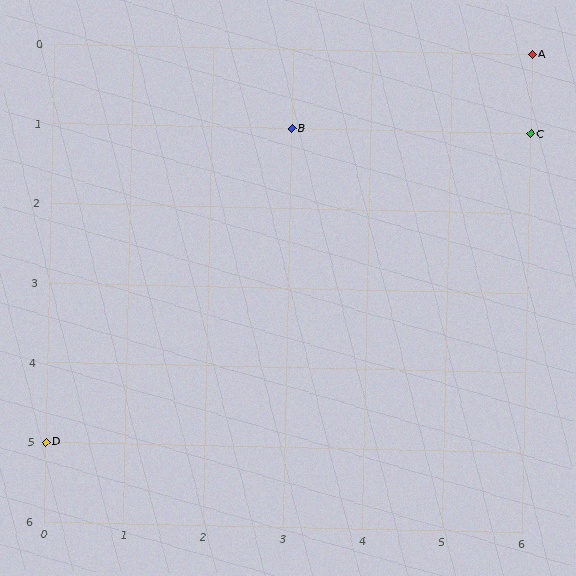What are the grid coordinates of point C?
Point C is at grid coordinates (6, 1).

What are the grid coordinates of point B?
Point B is at grid coordinates (3, 1).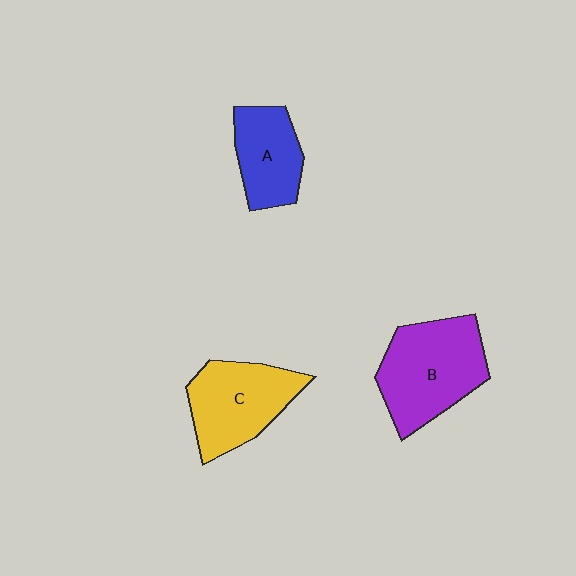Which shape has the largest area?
Shape B (purple).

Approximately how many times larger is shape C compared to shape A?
Approximately 1.3 times.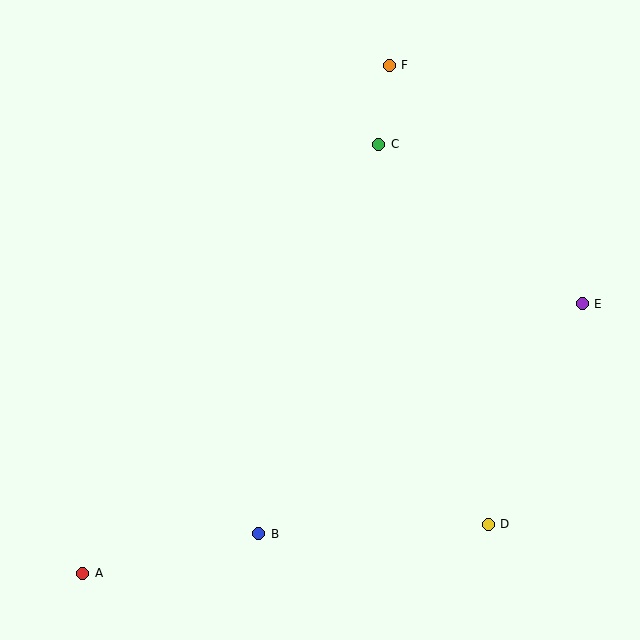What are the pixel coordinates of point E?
Point E is at (582, 304).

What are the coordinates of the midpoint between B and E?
The midpoint between B and E is at (420, 419).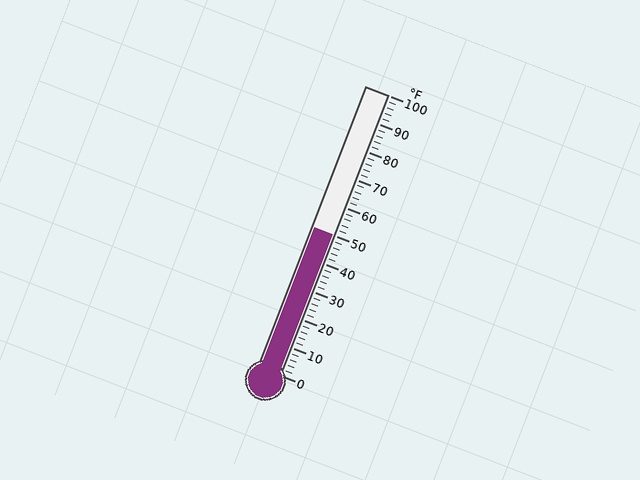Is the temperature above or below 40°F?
The temperature is above 40°F.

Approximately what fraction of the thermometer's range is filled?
The thermometer is filled to approximately 50% of its range.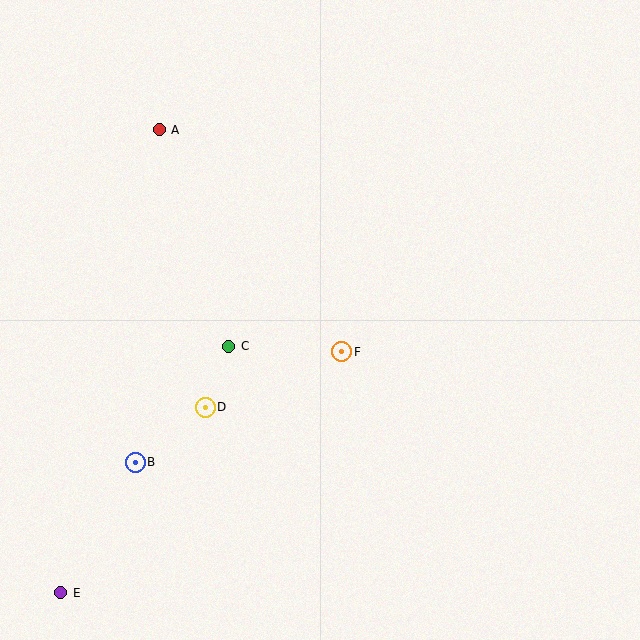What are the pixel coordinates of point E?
Point E is at (61, 593).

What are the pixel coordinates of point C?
Point C is at (229, 346).